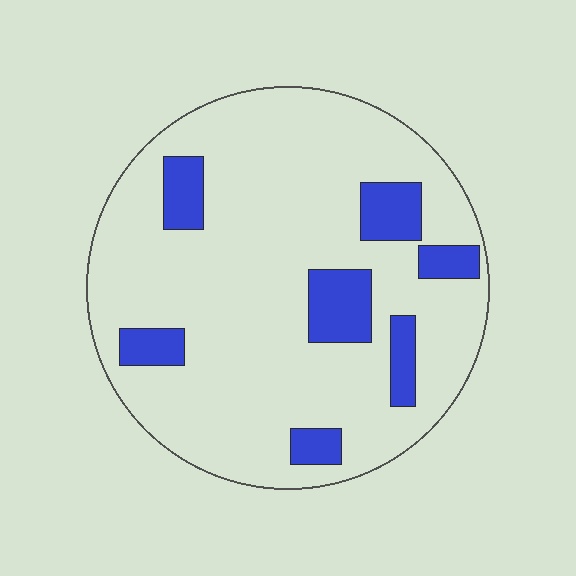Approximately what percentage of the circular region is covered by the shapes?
Approximately 15%.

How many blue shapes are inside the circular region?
7.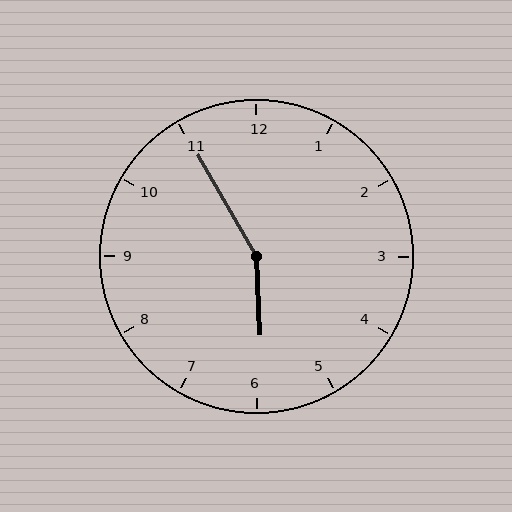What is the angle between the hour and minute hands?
Approximately 152 degrees.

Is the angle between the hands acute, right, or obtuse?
It is obtuse.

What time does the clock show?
5:55.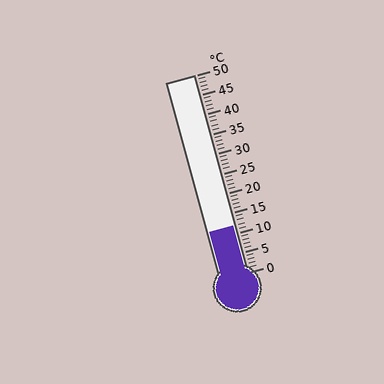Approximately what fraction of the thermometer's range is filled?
The thermometer is filled to approximately 25% of its range.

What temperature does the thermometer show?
The thermometer shows approximately 12°C.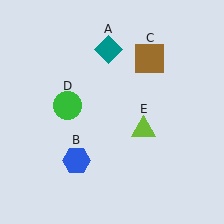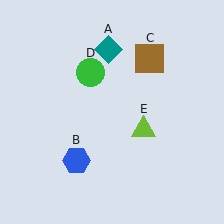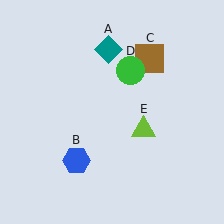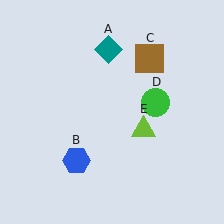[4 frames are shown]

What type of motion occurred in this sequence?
The green circle (object D) rotated clockwise around the center of the scene.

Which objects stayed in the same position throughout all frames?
Teal diamond (object A) and blue hexagon (object B) and brown square (object C) and lime triangle (object E) remained stationary.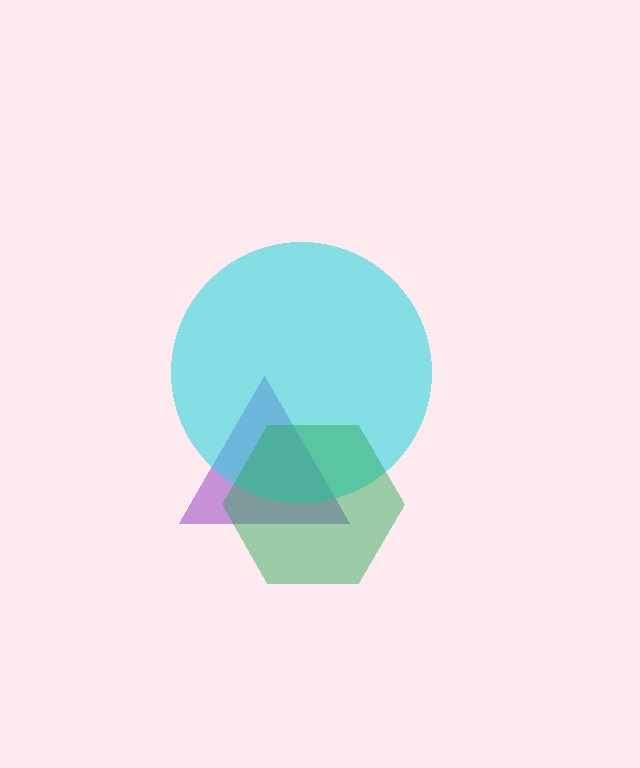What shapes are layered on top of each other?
The layered shapes are: a purple triangle, a cyan circle, a green hexagon.